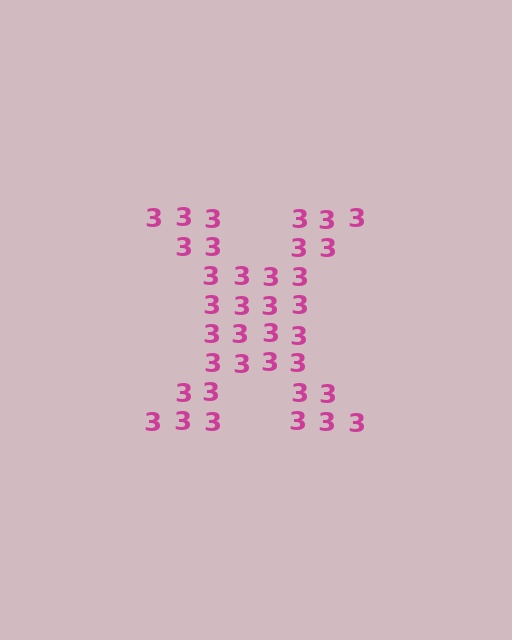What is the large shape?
The large shape is the letter X.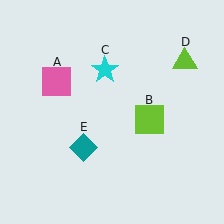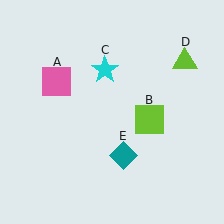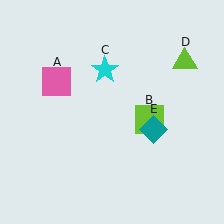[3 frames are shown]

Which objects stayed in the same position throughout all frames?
Pink square (object A) and lime square (object B) and cyan star (object C) and lime triangle (object D) remained stationary.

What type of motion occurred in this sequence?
The teal diamond (object E) rotated counterclockwise around the center of the scene.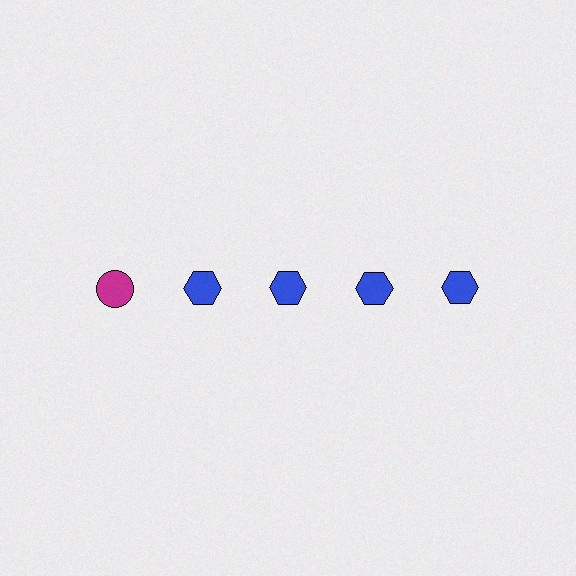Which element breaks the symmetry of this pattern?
The magenta circle in the top row, leftmost column breaks the symmetry. All other shapes are blue hexagons.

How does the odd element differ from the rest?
It differs in both color (magenta instead of blue) and shape (circle instead of hexagon).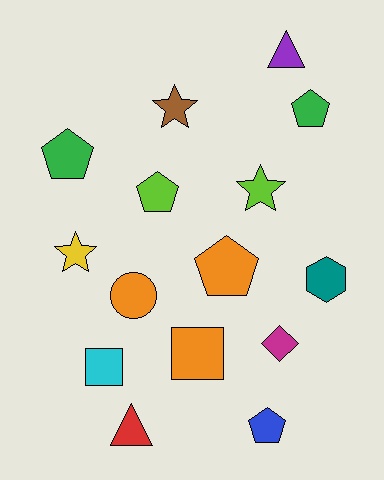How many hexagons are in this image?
There is 1 hexagon.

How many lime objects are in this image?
There are 2 lime objects.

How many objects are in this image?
There are 15 objects.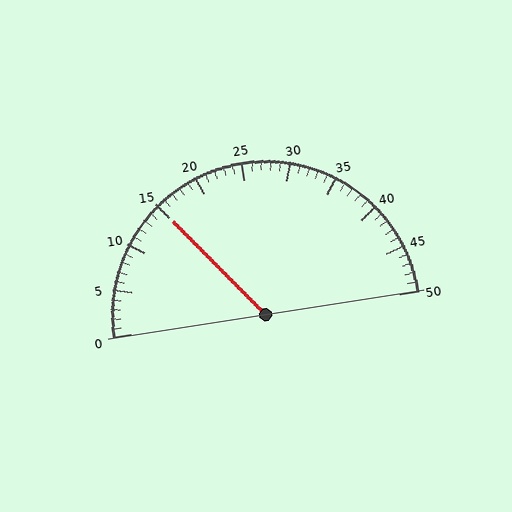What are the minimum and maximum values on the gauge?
The gauge ranges from 0 to 50.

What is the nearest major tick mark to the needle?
The nearest major tick mark is 15.